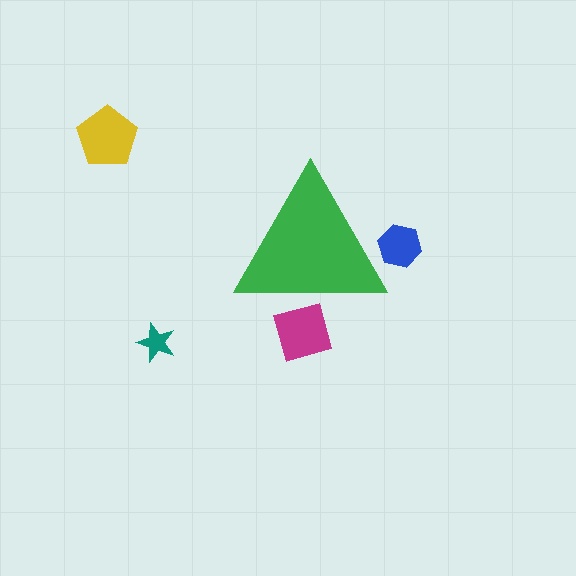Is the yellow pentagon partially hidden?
No, the yellow pentagon is fully visible.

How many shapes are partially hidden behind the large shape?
2 shapes are partially hidden.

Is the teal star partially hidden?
No, the teal star is fully visible.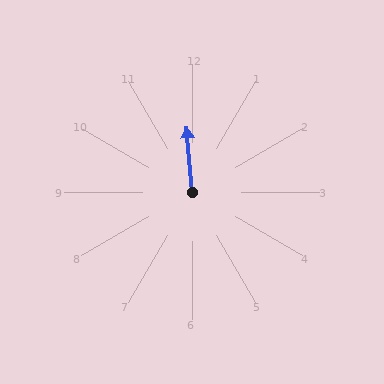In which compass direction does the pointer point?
North.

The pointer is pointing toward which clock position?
Roughly 12 o'clock.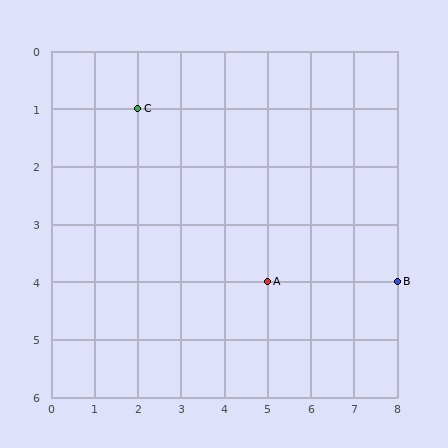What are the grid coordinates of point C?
Point C is at grid coordinates (2, 1).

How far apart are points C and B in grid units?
Points C and B are 6 columns and 3 rows apart (about 6.7 grid units diagonally).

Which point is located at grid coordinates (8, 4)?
Point B is at (8, 4).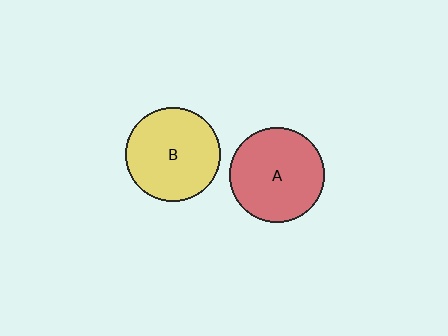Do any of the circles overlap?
No, none of the circles overlap.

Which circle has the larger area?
Circle A (red).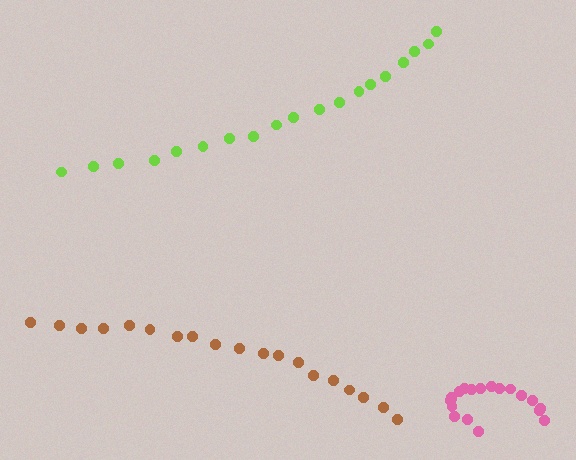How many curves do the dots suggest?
There are 3 distinct paths.